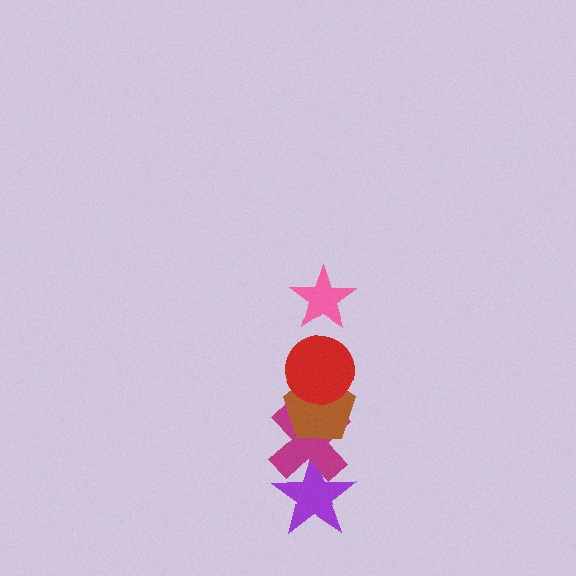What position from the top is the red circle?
The red circle is 2nd from the top.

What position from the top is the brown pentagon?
The brown pentagon is 3rd from the top.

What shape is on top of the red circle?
The pink star is on top of the red circle.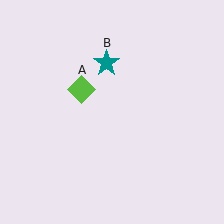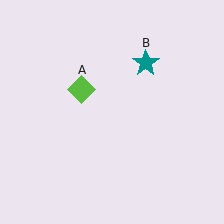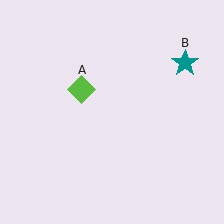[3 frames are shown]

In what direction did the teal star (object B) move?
The teal star (object B) moved right.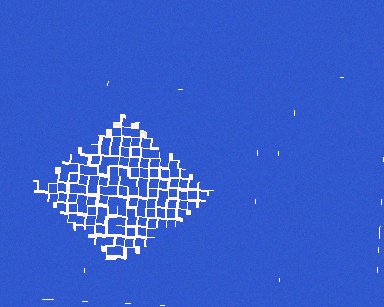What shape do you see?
I see a diamond.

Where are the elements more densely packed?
The elements are more densely packed outside the diamond boundary.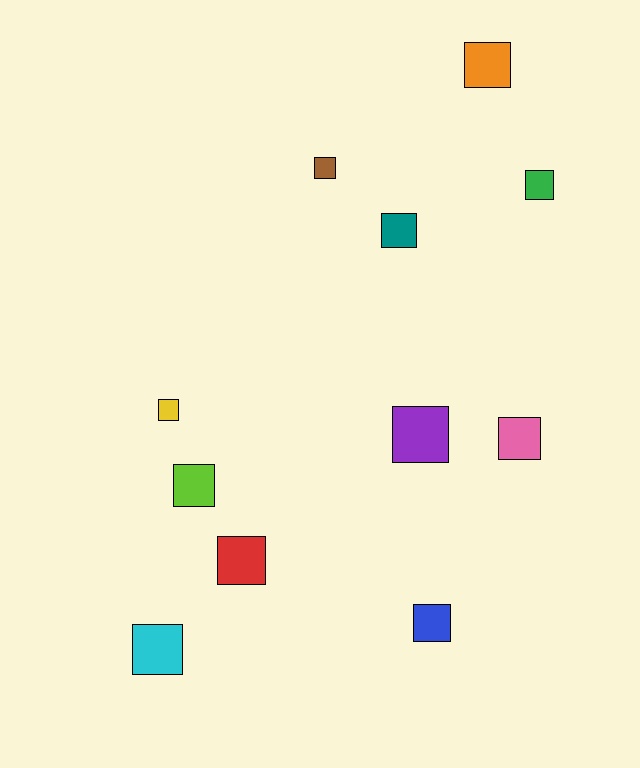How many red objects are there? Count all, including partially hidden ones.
There is 1 red object.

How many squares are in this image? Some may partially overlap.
There are 11 squares.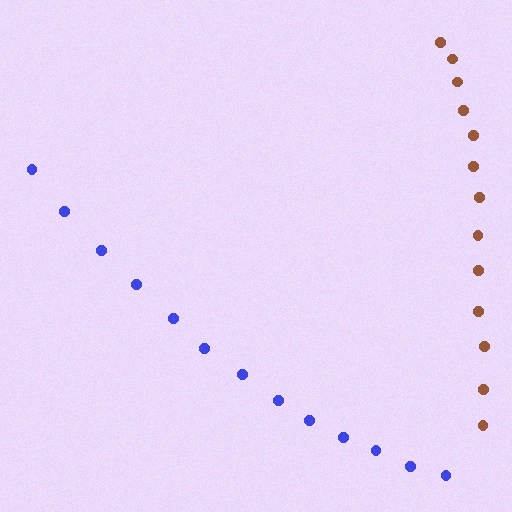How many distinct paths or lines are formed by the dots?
There are 2 distinct paths.